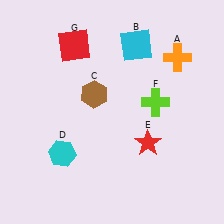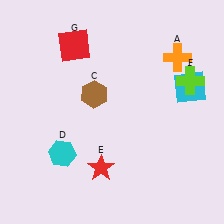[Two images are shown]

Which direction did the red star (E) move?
The red star (E) moved left.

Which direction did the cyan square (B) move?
The cyan square (B) moved right.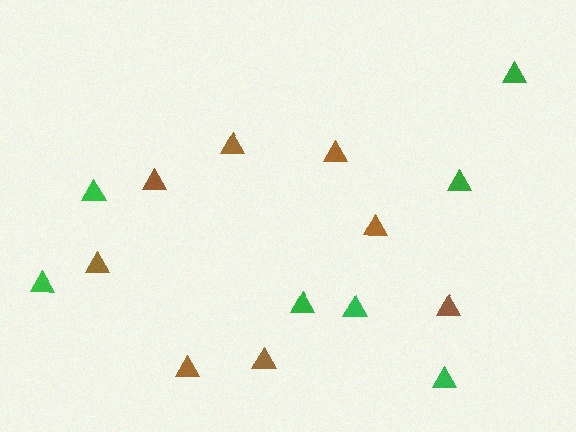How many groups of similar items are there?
There are 2 groups: one group of brown triangles (8) and one group of green triangles (7).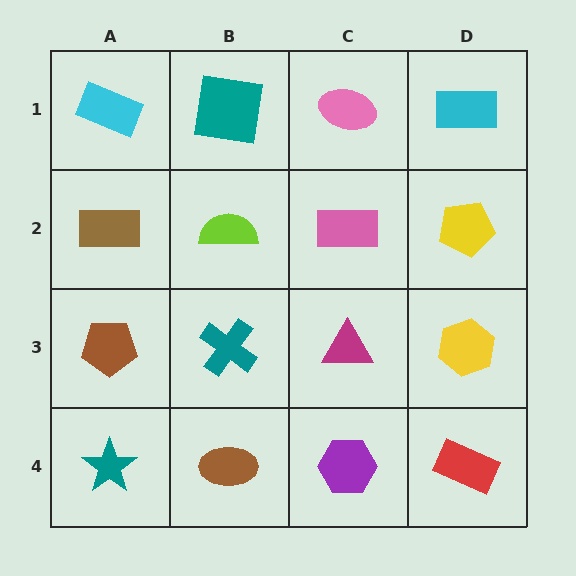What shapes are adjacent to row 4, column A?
A brown pentagon (row 3, column A), a brown ellipse (row 4, column B).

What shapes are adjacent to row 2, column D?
A cyan rectangle (row 1, column D), a yellow hexagon (row 3, column D), a pink rectangle (row 2, column C).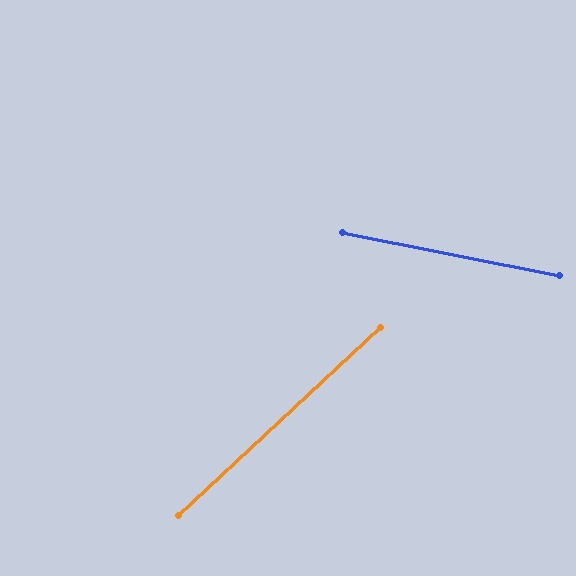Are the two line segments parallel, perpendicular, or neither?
Neither parallel nor perpendicular — they differ by about 54°.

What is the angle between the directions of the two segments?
Approximately 54 degrees.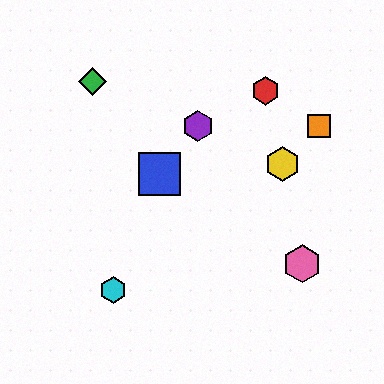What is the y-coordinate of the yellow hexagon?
The yellow hexagon is at y≈164.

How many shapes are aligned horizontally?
2 shapes (the purple hexagon, the orange square) are aligned horizontally.